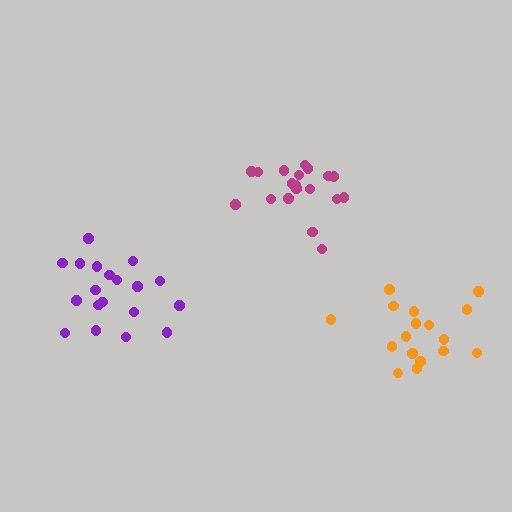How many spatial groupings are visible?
There are 3 spatial groupings.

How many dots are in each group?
Group 1: 19 dots, Group 2: 17 dots, Group 3: 19 dots (55 total).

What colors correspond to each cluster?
The clusters are colored: magenta, orange, purple.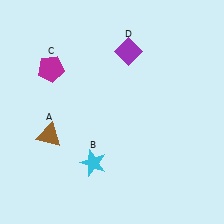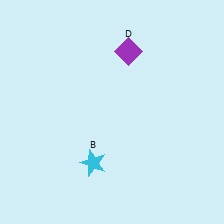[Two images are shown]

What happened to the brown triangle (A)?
The brown triangle (A) was removed in Image 2. It was in the bottom-left area of Image 1.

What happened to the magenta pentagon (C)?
The magenta pentagon (C) was removed in Image 2. It was in the top-left area of Image 1.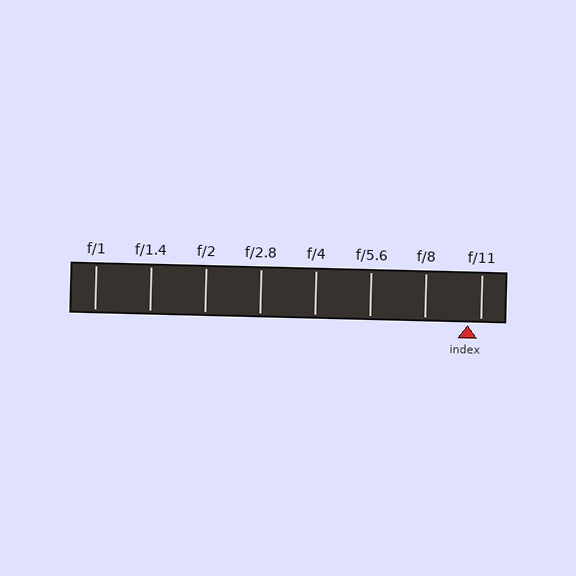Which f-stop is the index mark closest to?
The index mark is closest to f/11.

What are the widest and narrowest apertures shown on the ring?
The widest aperture shown is f/1 and the narrowest is f/11.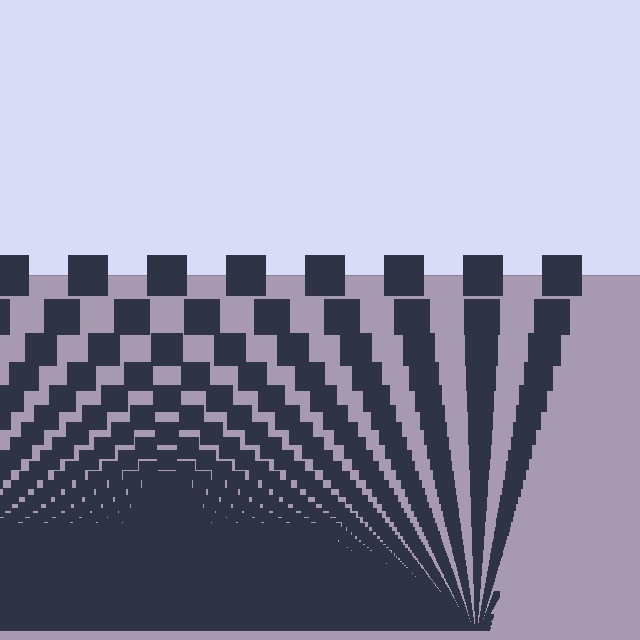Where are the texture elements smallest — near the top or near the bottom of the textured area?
Near the bottom.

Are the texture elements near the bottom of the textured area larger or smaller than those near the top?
Smaller. The gradient is inverted — elements near the bottom are smaller and denser.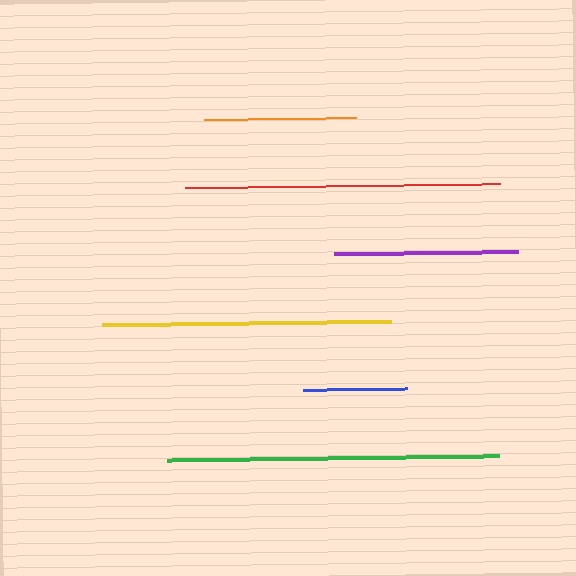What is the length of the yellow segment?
The yellow segment is approximately 289 pixels long.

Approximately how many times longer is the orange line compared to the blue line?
The orange line is approximately 1.5 times the length of the blue line.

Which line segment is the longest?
The green line is the longest at approximately 332 pixels.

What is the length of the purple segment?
The purple segment is approximately 183 pixels long.